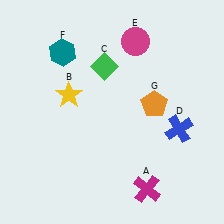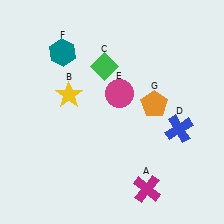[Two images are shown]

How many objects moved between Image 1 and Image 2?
1 object moved between the two images.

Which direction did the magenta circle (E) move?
The magenta circle (E) moved down.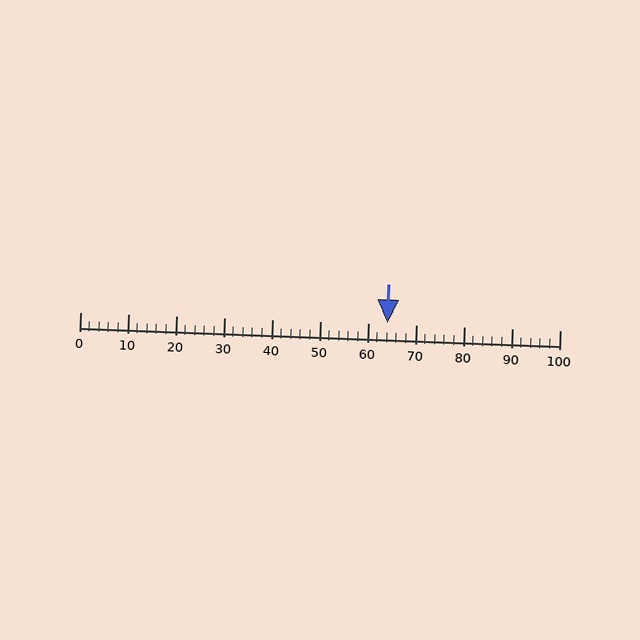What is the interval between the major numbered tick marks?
The major tick marks are spaced 10 units apart.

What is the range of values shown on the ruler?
The ruler shows values from 0 to 100.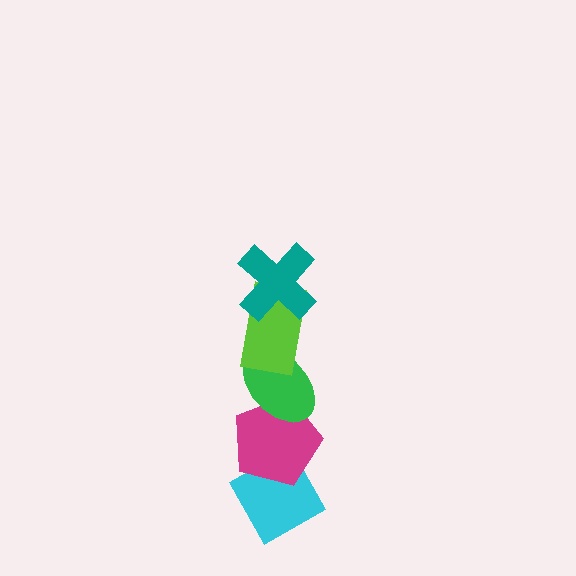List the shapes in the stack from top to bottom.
From top to bottom: the teal cross, the lime rectangle, the green ellipse, the magenta pentagon, the cyan diamond.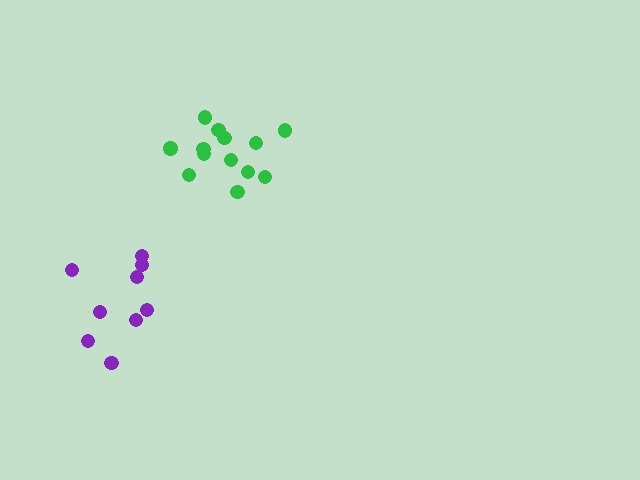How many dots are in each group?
Group 1: 13 dots, Group 2: 9 dots (22 total).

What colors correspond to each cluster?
The clusters are colored: green, purple.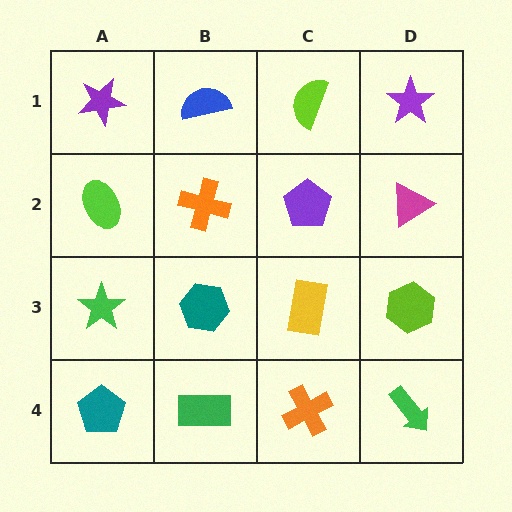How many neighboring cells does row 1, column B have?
3.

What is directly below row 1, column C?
A purple pentagon.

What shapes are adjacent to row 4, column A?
A green star (row 3, column A), a green rectangle (row 4, column B).